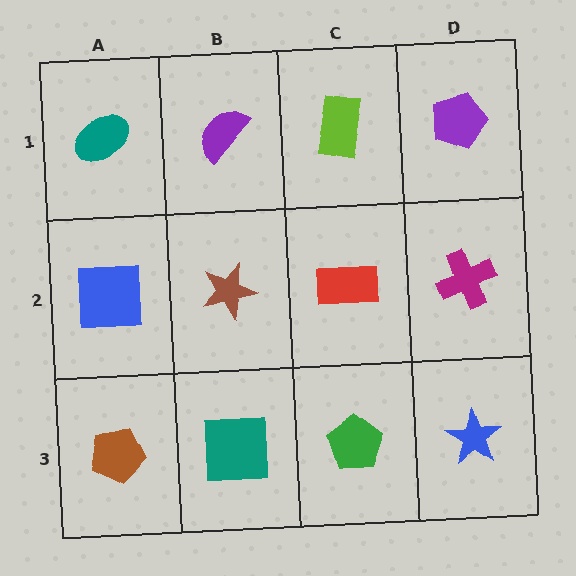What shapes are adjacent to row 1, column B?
A brown star (row 2, column B), a teal ellipse (row 1, column A), a lime rectangle (row 1, column C).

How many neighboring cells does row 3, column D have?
2.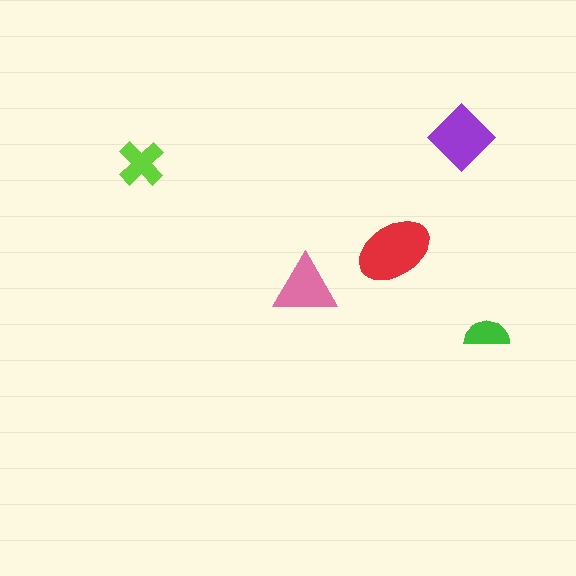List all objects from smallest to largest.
The green semicircle, the lime cross, the pink triangle, the purple diamond, the red ellipse.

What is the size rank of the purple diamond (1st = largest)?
2nd.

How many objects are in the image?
There are 5 objects in the image.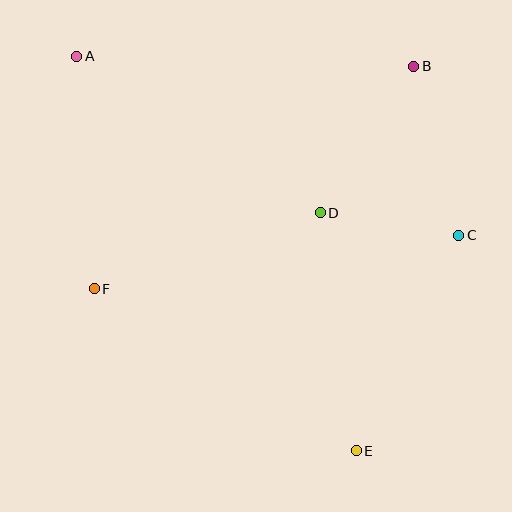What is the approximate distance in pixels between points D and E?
The distance between D and E is approximately 241 pixels.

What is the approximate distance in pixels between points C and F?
The distance between C and F is approximately 368 pixels.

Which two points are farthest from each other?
Points A and E are farthest from each other.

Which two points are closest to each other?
Points C and D are closest to each other.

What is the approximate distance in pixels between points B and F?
The distance between B and F is approximately 390 pixels.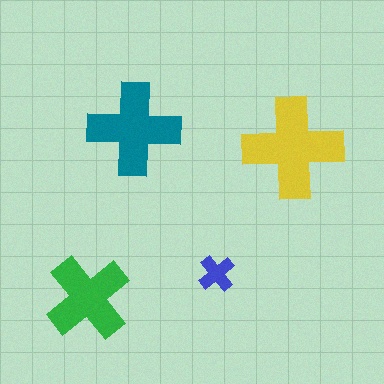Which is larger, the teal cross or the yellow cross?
The yellow one.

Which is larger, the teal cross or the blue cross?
The teal one.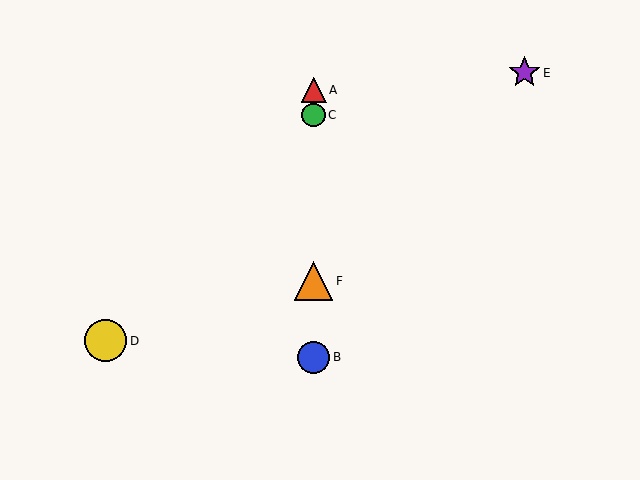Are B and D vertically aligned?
No, B is at x≈314 and D is at x≈106.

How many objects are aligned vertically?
4 objects (A, B, C, F) are aligned vertically.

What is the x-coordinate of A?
Object A is at x≈314.